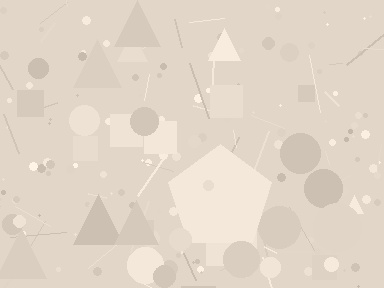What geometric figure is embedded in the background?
A pentagon is embedded in the background.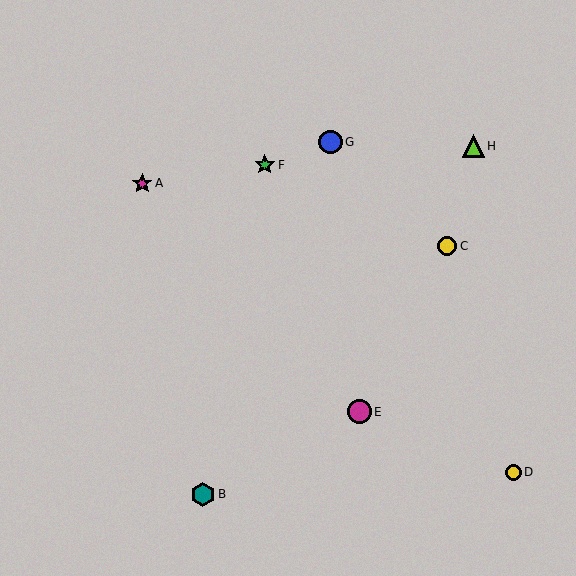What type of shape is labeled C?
Shape C is a yellow circle.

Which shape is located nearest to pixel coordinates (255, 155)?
The green star (labeled F) at (265, 165) is nearest to that location.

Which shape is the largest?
The teal hexagon (labeled B) is the largest.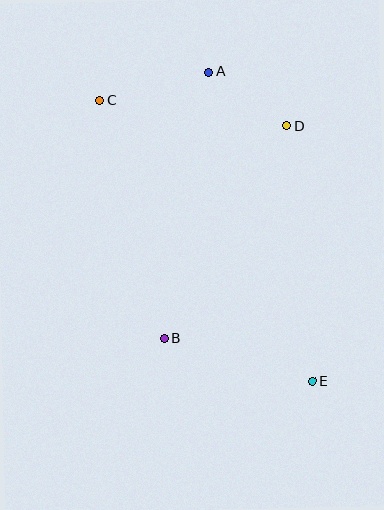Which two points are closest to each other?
Points A and D are closest to each other.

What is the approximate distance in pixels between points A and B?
The distance between A and B is approximately 270 pixels.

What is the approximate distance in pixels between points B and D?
The distance between B and D is approximately 246 pixels.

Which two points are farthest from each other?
Points C and E are farthest from each other.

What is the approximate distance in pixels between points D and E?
The distance between D and E is approximately 257 pixels.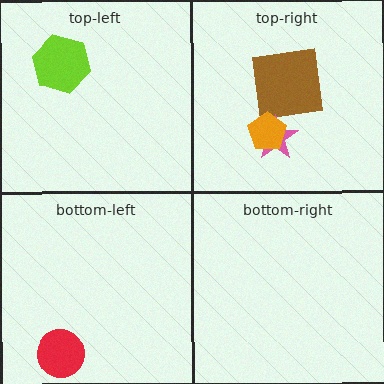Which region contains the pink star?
The top-right region.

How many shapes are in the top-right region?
3.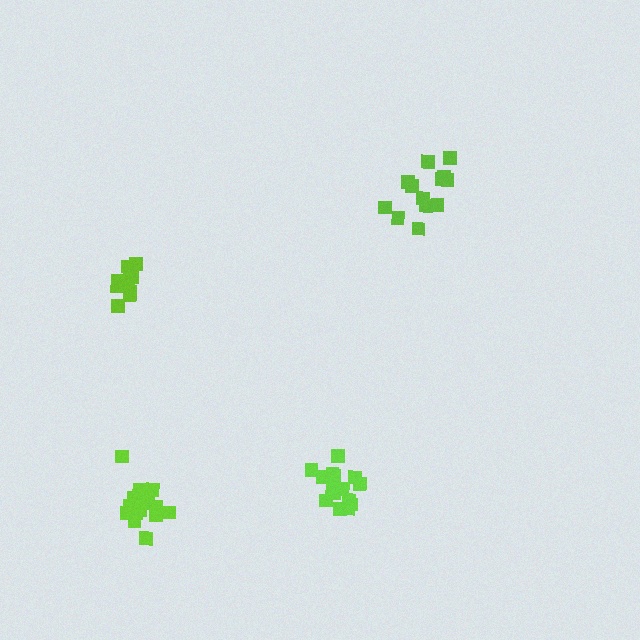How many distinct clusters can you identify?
There are 4 distinct clusters.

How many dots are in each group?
Group 1: 13 dots, Group 2: 16 dots, Group 3: 11 dots, Group 4: 15 dots (55 total).